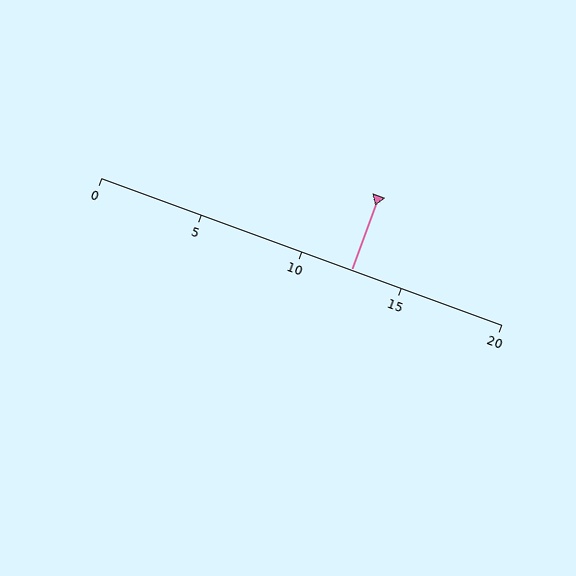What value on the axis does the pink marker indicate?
The marker indicates approximately 12.5.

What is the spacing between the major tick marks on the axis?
The major ticks are spaced 5 apart.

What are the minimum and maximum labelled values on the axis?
The axis runs from 0 to 20.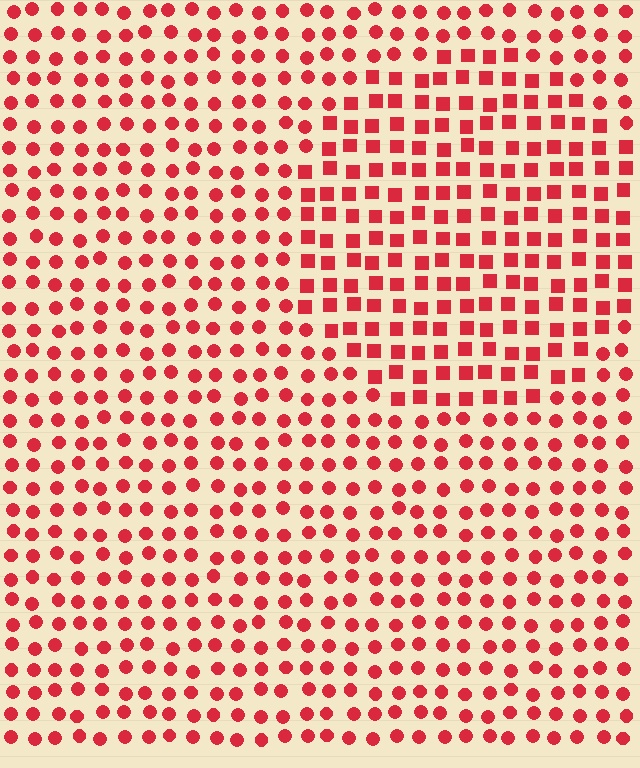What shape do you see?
I see a circle.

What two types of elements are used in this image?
The image uses squares inside the circle region and circles outside it.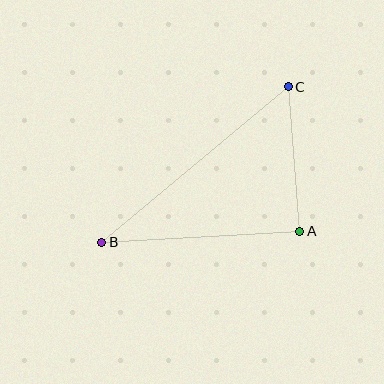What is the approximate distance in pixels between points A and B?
The distance between A and B is approximately 198 pixels.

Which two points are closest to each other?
Points A and C are closest to each other.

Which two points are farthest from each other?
Points B and C are farthest from each other.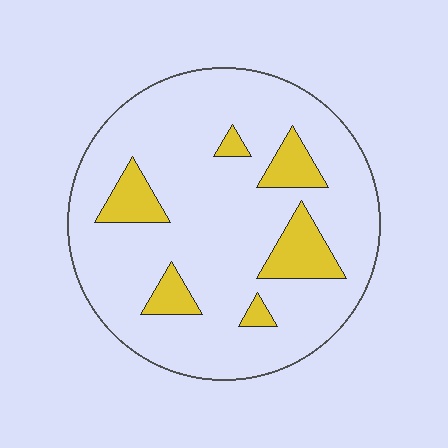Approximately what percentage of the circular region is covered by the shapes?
Approximately 15%.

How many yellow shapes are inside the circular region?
6.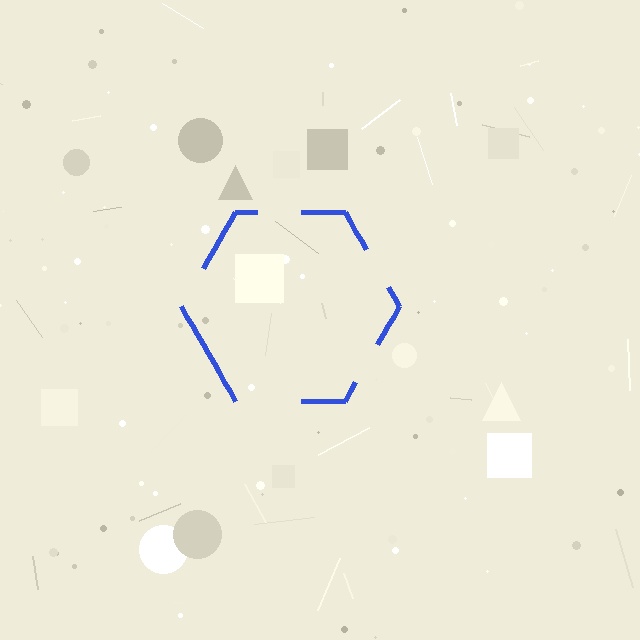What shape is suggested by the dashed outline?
The dashed outline suggests a hexagon.